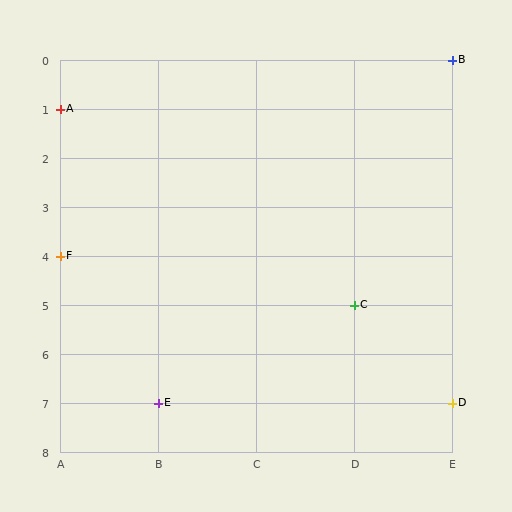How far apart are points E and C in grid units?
Points E and C are 2 columns and 2 rows apart (about 2.8 grid units diagonally).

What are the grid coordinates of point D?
Point D is at grid coordinates (E, 7).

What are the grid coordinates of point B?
Point B is at grid coordinates (E, 0).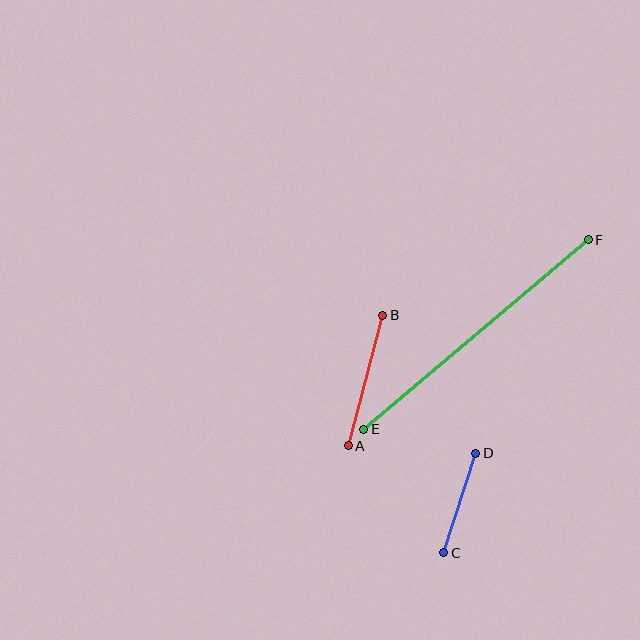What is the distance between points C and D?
The distance is approximately 105 pixels.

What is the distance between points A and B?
The distance is approximately 135 pixels.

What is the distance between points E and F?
The distance is approximately 294 pixels.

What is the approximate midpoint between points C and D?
The midpoint is at approximately (460, 503) pixels.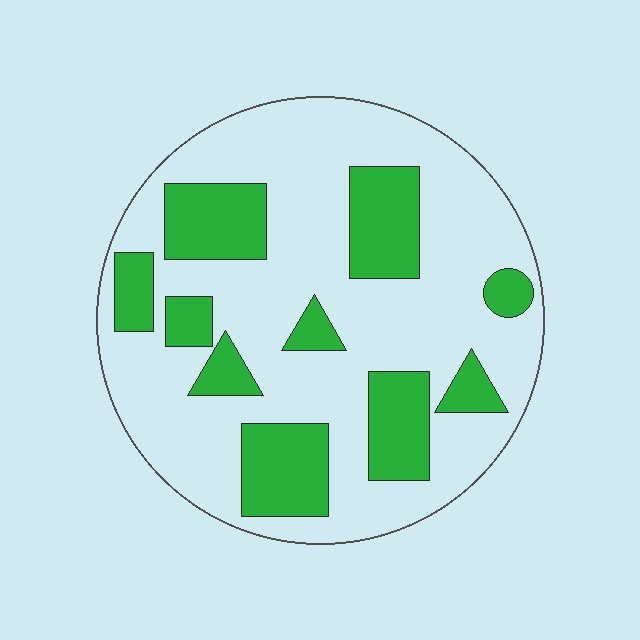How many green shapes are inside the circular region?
10.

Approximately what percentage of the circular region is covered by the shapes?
Approximately 30%.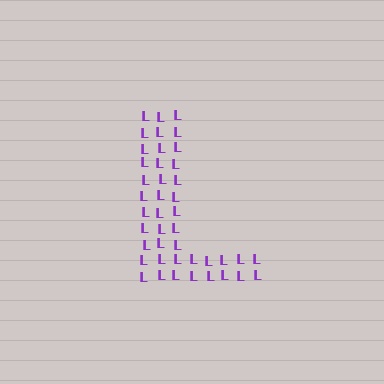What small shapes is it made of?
It is made of small letter L's.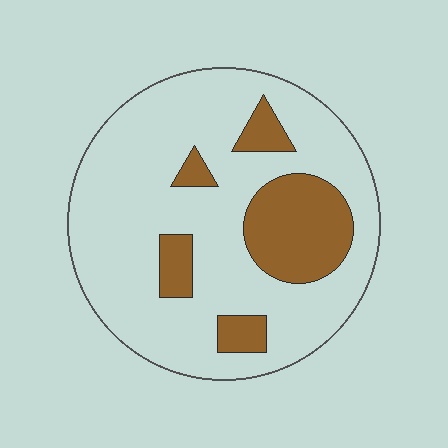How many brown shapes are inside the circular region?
5.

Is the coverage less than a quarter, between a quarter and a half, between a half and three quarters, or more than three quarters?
Less than a quarter.